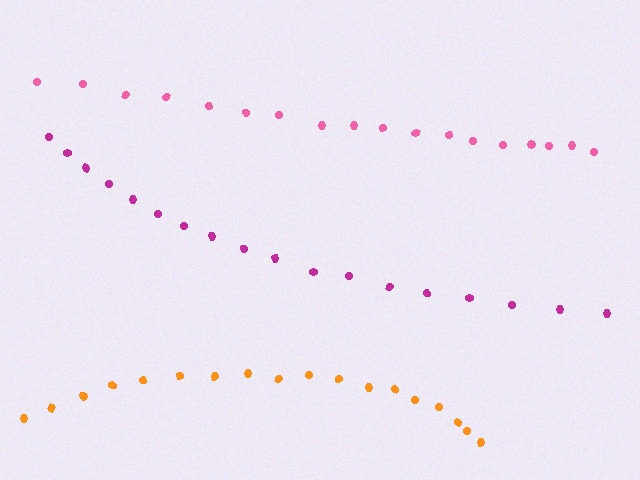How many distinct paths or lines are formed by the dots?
There are 3 distinct paths.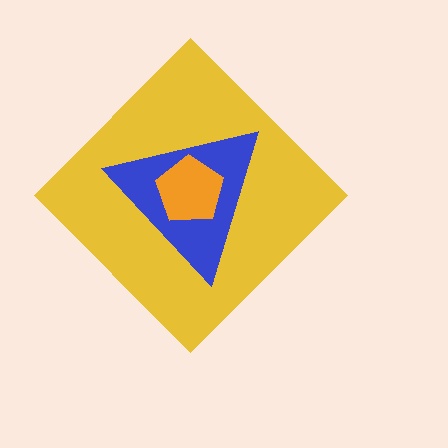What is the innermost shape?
The orange pentagon.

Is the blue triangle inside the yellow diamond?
Yes.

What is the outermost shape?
The yellow diamond.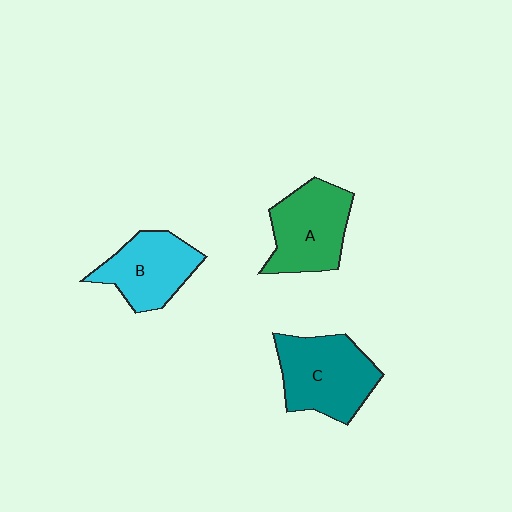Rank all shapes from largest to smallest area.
From largest to smallest: C (teal), A (green), B (cyan).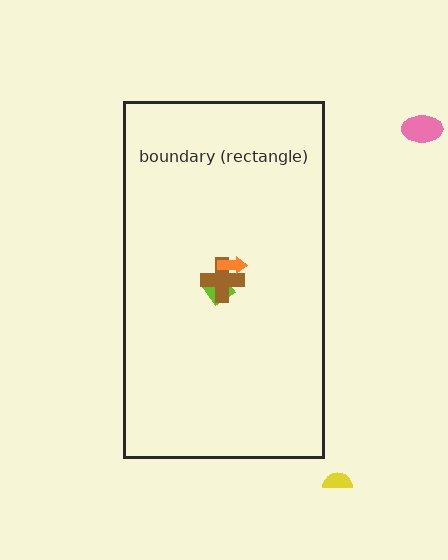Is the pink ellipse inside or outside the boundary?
Outside.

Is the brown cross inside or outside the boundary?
Inside.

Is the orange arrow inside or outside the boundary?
Inside.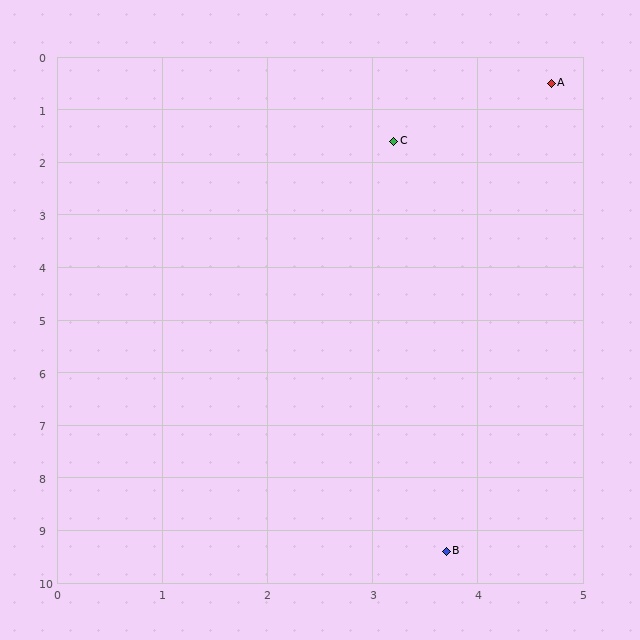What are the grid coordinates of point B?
Point B is at approximately (3.7, 9.4).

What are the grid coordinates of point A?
Point A is at approximately (4.7, 0.5).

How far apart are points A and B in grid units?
Points A and B are about 9.0 grid units apart.